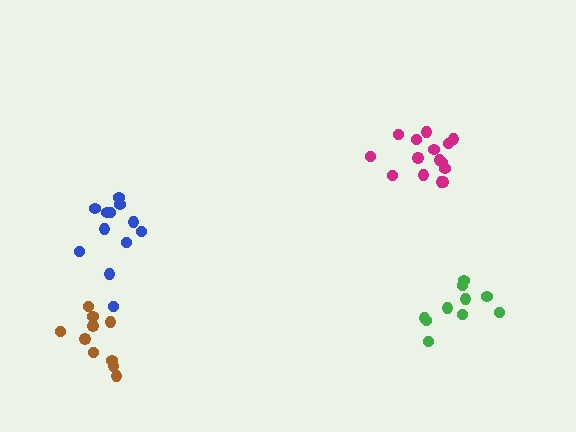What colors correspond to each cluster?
The clusters are colored: blue, brown, magenta, green.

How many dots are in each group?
Group 1: 12 dots, Group 2: 10 dots, Group 3: 15 dots, Group 4: 10 dots (47 total).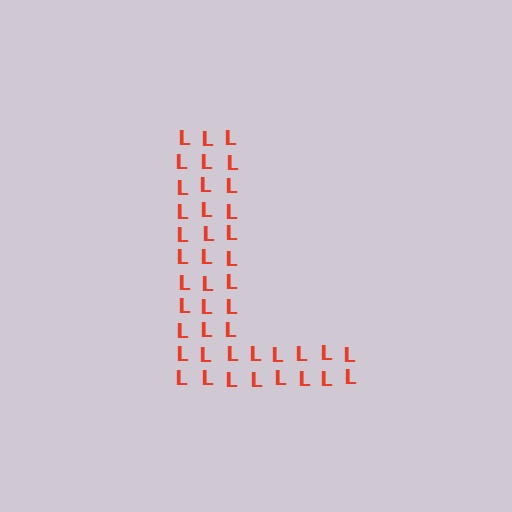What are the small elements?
The small elements are letter L's.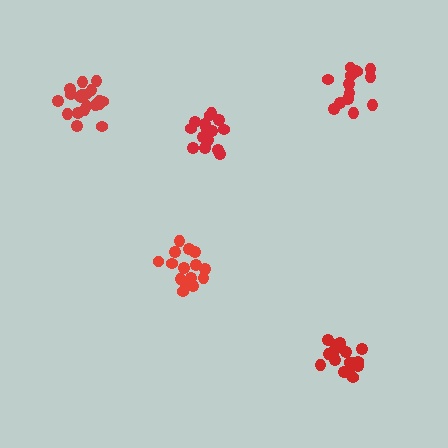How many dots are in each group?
Group 1: 15 dots, Group 2: 18 dots, Group 3: 14 dots, Group 4: 19 dots, Group 5: 16 dots (82 total).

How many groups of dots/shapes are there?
There are 5 groups.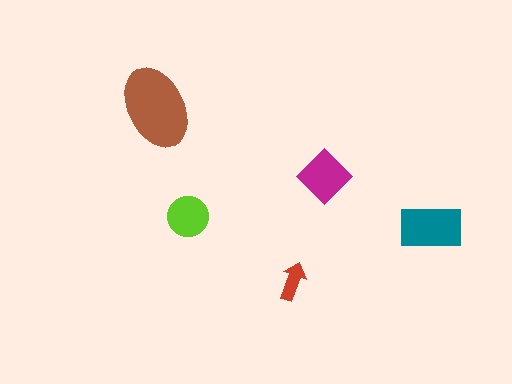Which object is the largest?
The brown ellipse.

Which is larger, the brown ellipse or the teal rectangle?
The brown ellipse.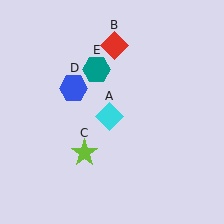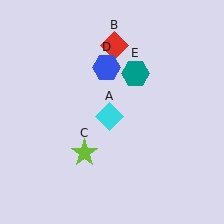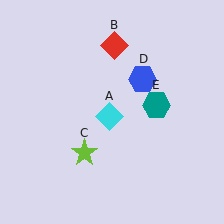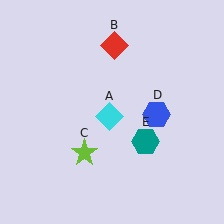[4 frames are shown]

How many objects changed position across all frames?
2 objects changed position: blue hexagon (object D), teal hexagon (object E).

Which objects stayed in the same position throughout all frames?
Cyan diamond (object A) and red diamond (object B) and lime star (object C) remained stationary.